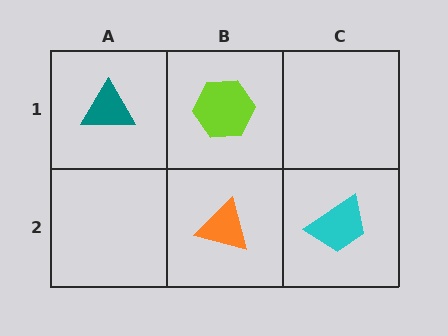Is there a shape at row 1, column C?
No, that cell is empty.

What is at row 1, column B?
A lime hexagon.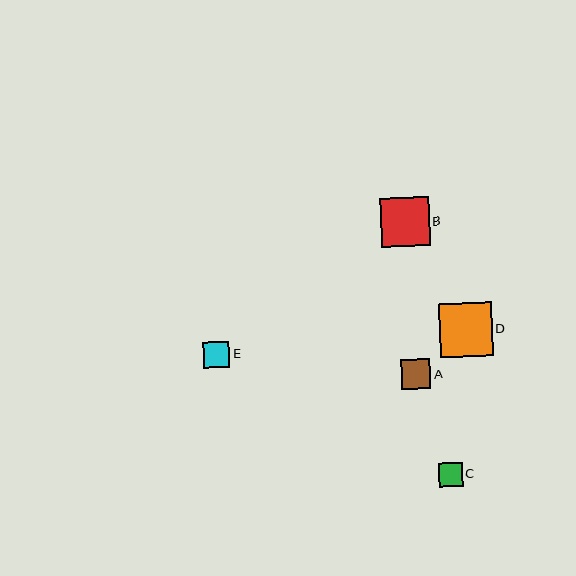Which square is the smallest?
Square C is the smallest with a size of approximately 23 pixels.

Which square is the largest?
Square D is the largest with a size of approximately 53 pixels.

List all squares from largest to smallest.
From largest to smallest: D, B, A, E, C.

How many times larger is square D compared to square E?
Square D is approximately 2.0 times the size of square E.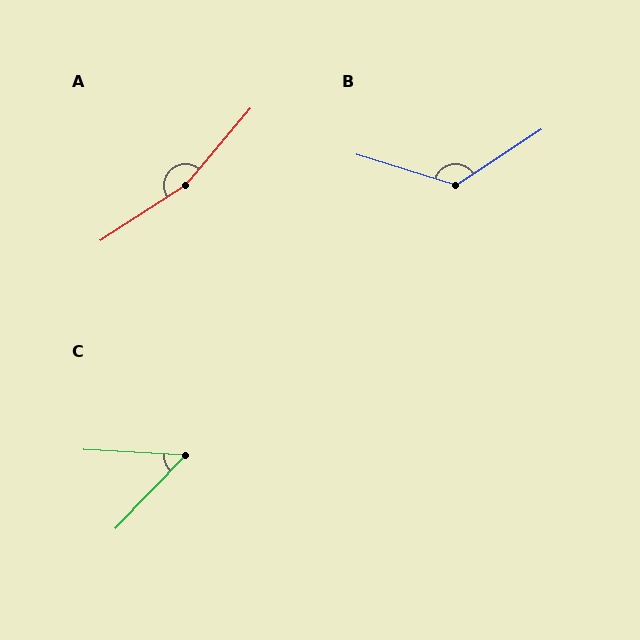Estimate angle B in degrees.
Approximately 129 degrees.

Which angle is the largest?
A, at approximately 163 degrees.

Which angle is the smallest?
C, at approximately 49 degrees.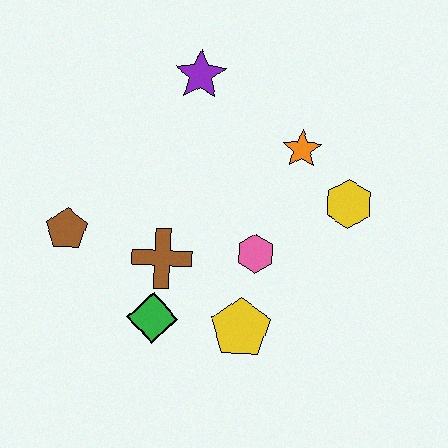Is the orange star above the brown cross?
Yes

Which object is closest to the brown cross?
The green diamond is closest to the brown cross.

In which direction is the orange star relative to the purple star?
The orange star is to the right of the purple star.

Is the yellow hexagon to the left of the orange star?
No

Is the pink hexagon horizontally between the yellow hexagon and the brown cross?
Yes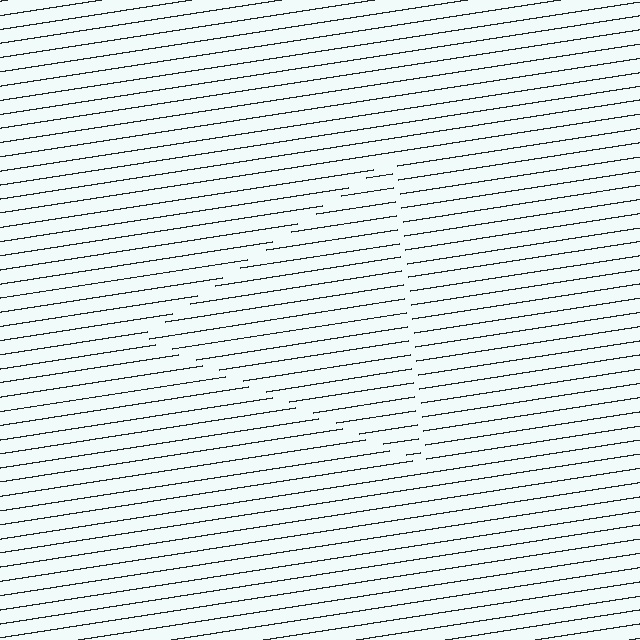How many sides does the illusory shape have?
3 sides — the line-ends trace a triangle.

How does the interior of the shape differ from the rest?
The interior of the shape contains the same grating, shifted by half a period — the contour is defined by the phase discontinuity where line-ends from the inner and outer gratings abut.